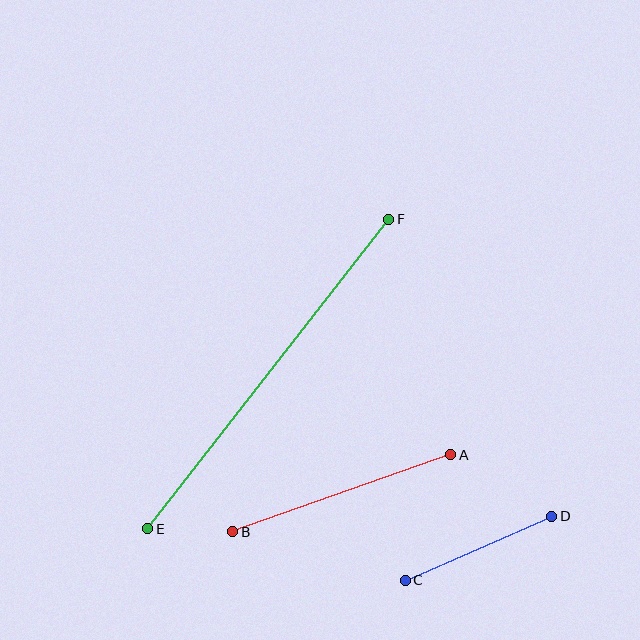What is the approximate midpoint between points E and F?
The midpoint is at approximately (268, 374) pixels.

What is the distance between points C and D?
The distance is approximately 160 pixels.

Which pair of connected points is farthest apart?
Points E and F are farthest apart.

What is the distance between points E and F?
The distance is approximately 392 pixels.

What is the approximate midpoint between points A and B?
The midpoint is at approximately (342, 493) pixels.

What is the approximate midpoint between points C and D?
The midpoint is at approximately (479, 548) pixels.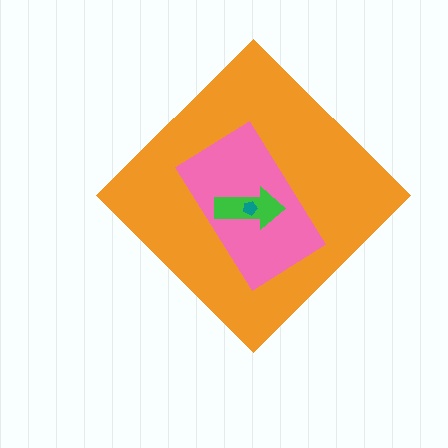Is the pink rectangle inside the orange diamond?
Yes.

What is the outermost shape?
The orange diamond.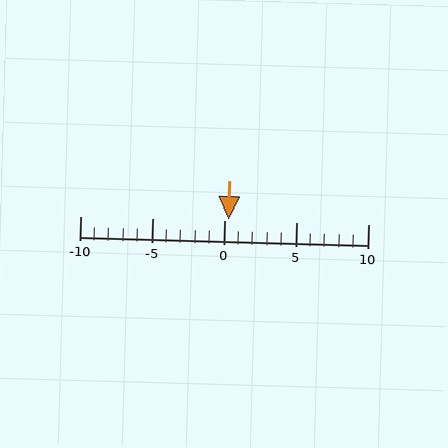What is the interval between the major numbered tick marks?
The major tick marks are spaced 5 units apart.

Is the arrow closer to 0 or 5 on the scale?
The arrow is closer to 0.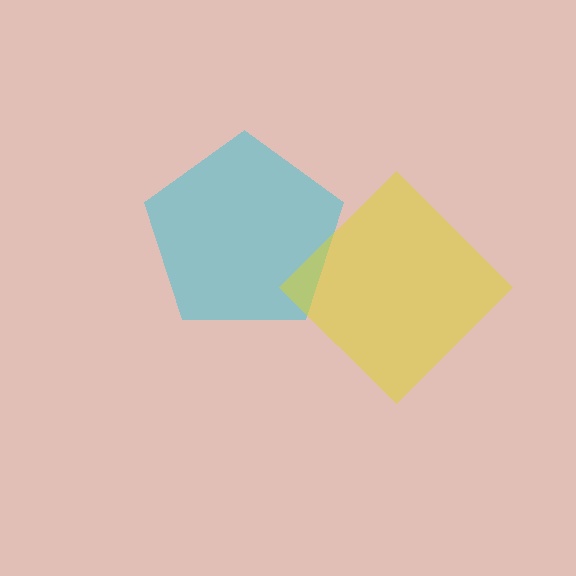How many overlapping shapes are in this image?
There are 2 overlapping shapes in the image.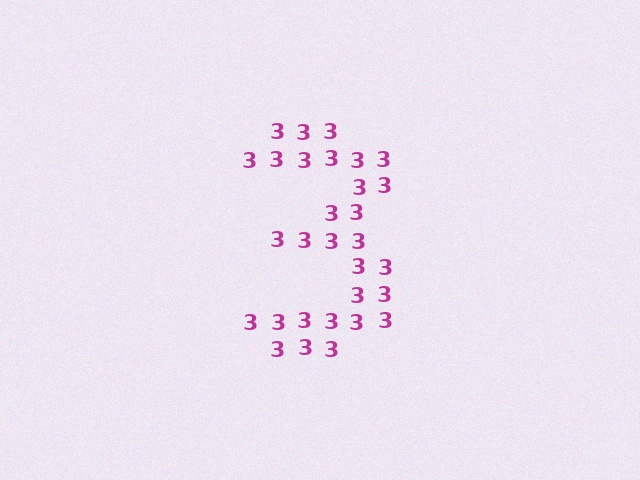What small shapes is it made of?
It is made of small digit 3's.